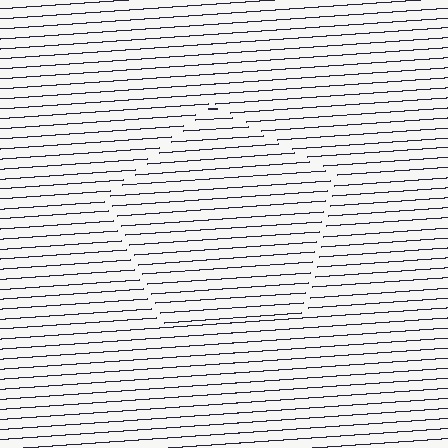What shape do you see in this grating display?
An illusory pentagon. The interior of the shape contains the same grating, shifted by half a period — the contour is defined by the phase discontinuity where line-ends from the inner and outer gratings abut.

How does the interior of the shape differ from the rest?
The interior of the shape contains the same grating, shifted by half a period — the contour is defined by the phase discontinuity where line-ends from the inner and outer gratings abut.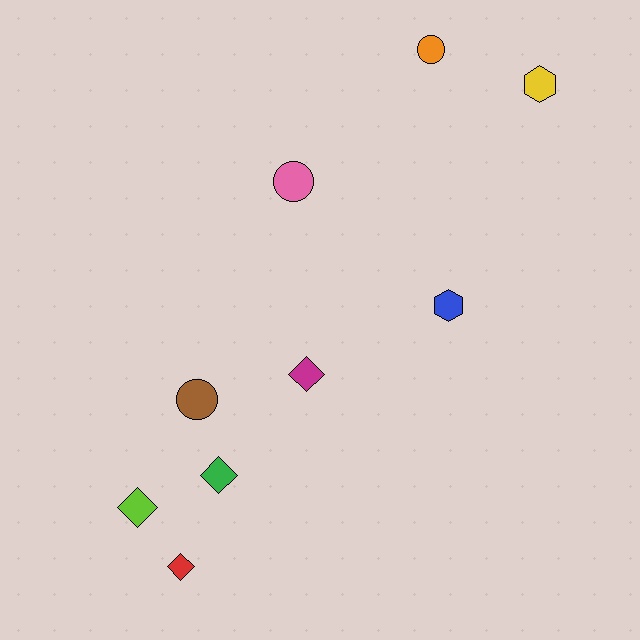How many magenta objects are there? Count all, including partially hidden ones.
There is 1 magenta object.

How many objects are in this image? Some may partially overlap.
There are 9 objects.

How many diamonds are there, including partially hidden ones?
There are 4 diamonds.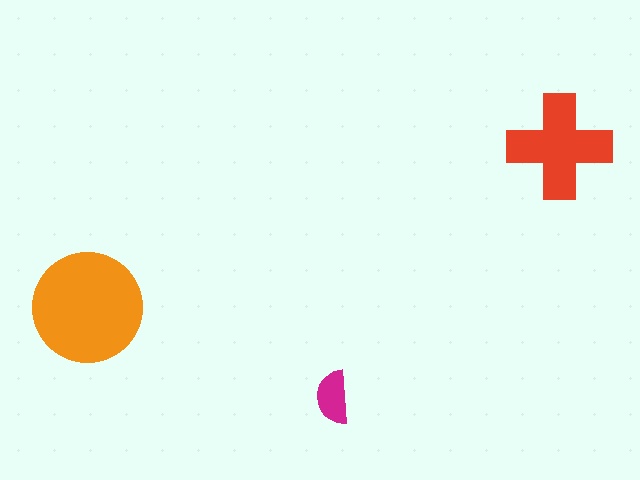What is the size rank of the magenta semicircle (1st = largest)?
3rd.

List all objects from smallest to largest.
The magenta semicircle, the red cross, the orange circle.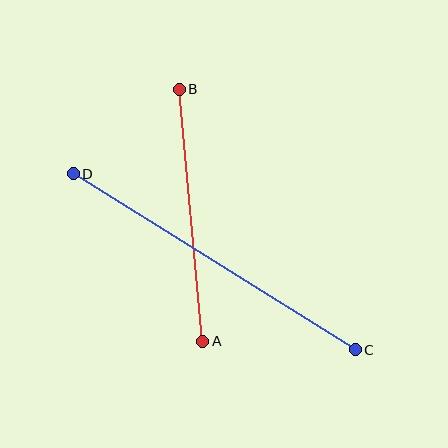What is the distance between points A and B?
The distance is approximately 253 pixels.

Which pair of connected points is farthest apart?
Points C and D are farthest apart.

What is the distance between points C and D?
The distance is approximately 332 pixels.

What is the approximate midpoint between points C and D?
The midpoint is at approximately (214, 262) pixels.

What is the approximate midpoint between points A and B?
The midpoint is at approximately (191, 215) pixels.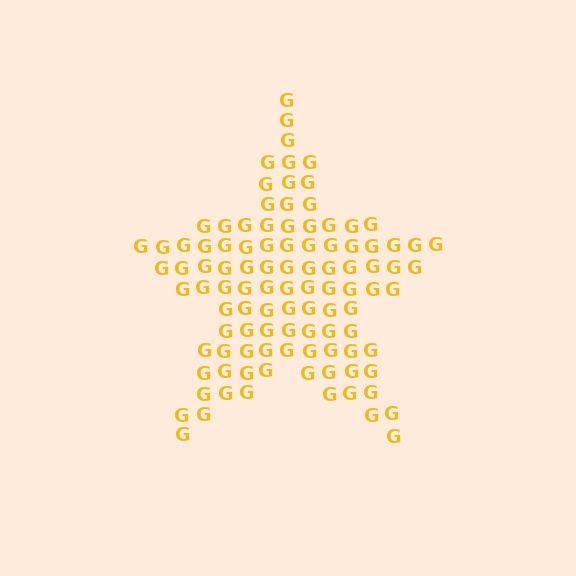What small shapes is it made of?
It is made of small letter G's.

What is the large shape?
The large shape is a star.